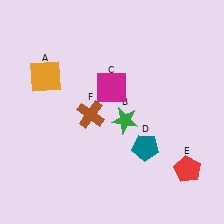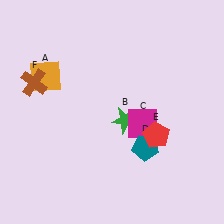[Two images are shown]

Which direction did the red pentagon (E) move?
The red pentagon (E) moved up.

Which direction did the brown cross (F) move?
The brown cross (F) moved left.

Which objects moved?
The objects that moved are: the magenta square (C), the red pentagon (E), the brown cross (F).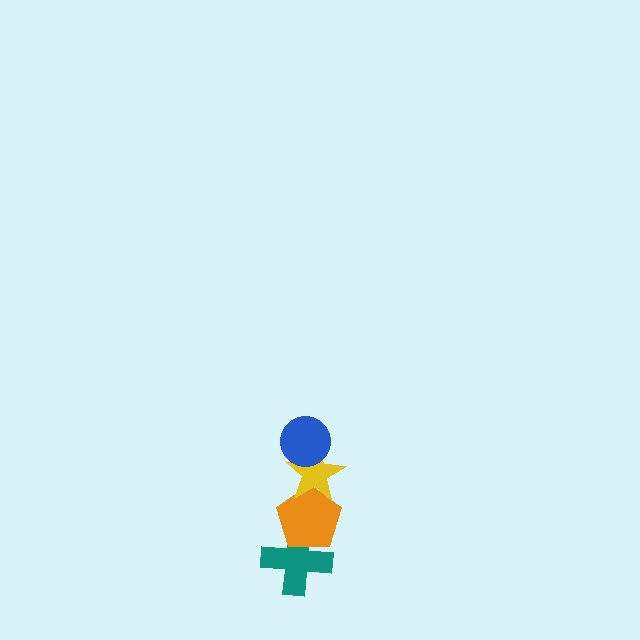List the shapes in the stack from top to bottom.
From top to bottom: the blue circle, the yellow star, the orange pentagon, the teal cross.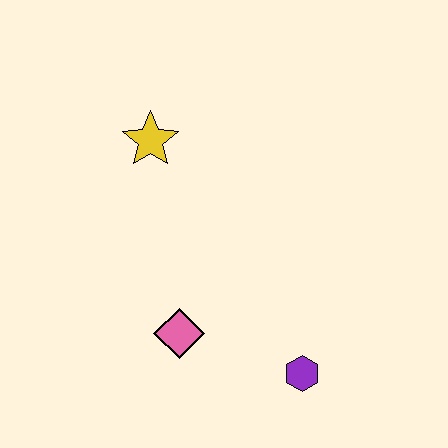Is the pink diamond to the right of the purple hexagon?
No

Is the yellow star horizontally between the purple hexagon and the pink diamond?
No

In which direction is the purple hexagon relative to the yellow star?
The purple hexagon is below the yellow star.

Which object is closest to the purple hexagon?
The pink diamond is closest to the purple hexagon.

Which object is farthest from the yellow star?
The purple hexagon is farthest from the yellow star.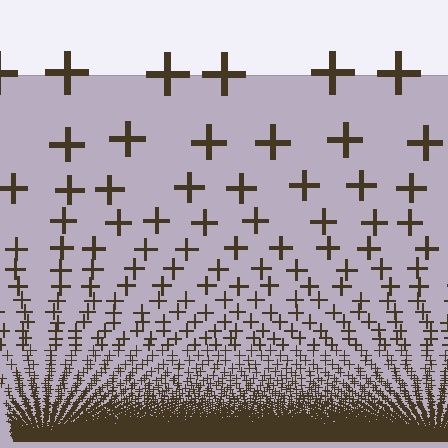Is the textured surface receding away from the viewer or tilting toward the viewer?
The surface appears to tilt toward the viewer. Texture elements get larger and sparser toward the top.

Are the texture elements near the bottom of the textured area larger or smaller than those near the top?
Smaller. The gradient is inverted — elements near the bottom are smaller and denser.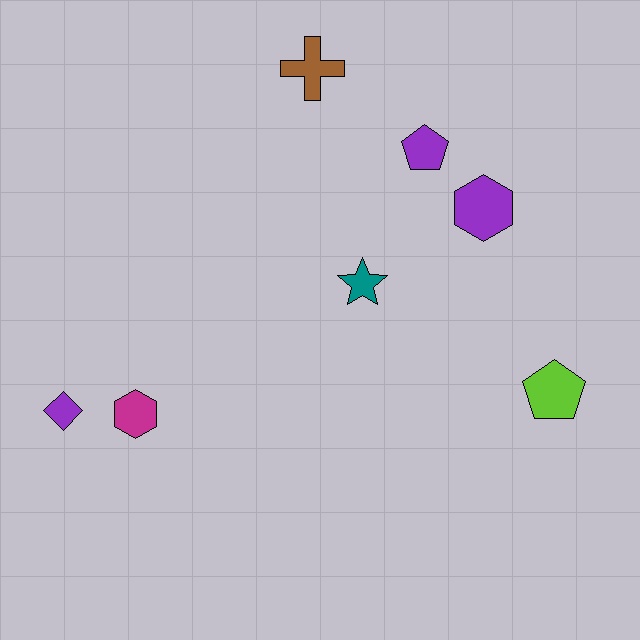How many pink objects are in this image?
There are no pink objects.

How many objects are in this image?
There are 7 objects.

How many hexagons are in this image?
There are 2 hexagons.